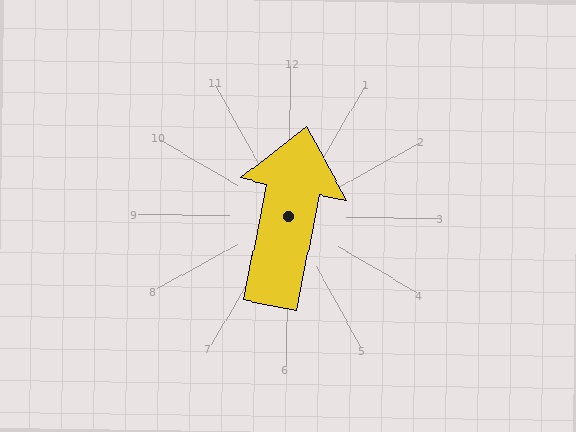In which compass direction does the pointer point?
North.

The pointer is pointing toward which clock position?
Roughly 12 o'clock.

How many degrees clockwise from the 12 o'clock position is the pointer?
Approximately 11 degrees.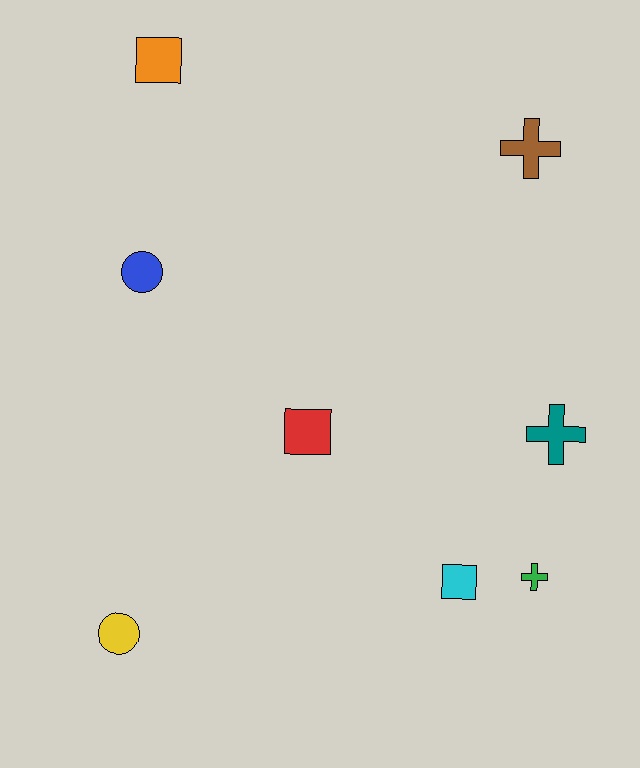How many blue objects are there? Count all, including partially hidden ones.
There is 1 blue object.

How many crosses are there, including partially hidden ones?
There are 3 crosses.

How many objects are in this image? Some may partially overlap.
There are 8 objects.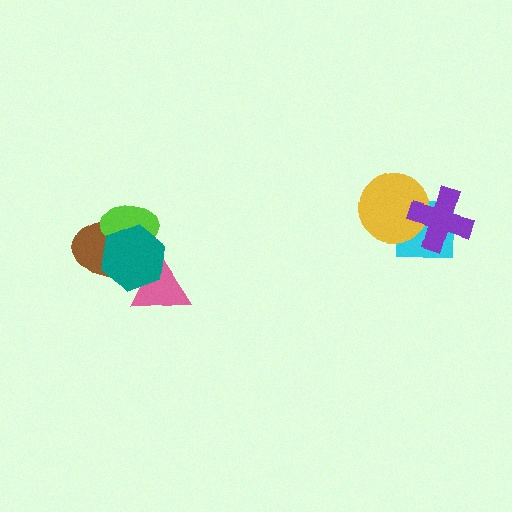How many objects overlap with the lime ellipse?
2 objects overlap with the lime ellipse.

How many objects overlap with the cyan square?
2 objects overlap with the cyan square.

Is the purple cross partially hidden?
No, no other shape covers it.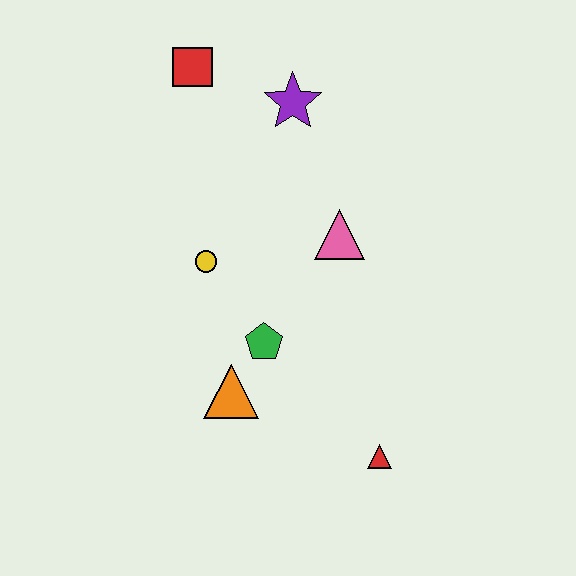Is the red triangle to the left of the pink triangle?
No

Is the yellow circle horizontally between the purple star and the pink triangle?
No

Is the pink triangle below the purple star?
Yes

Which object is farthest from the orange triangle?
The red square is farthest from the orange triangle.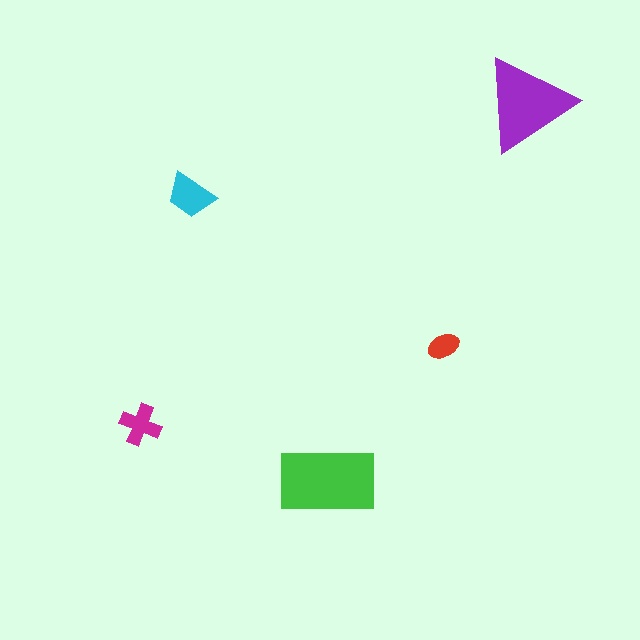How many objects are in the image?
There are 5 objects in the image.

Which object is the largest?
The green rectangle.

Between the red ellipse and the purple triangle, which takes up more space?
The purple triangle.